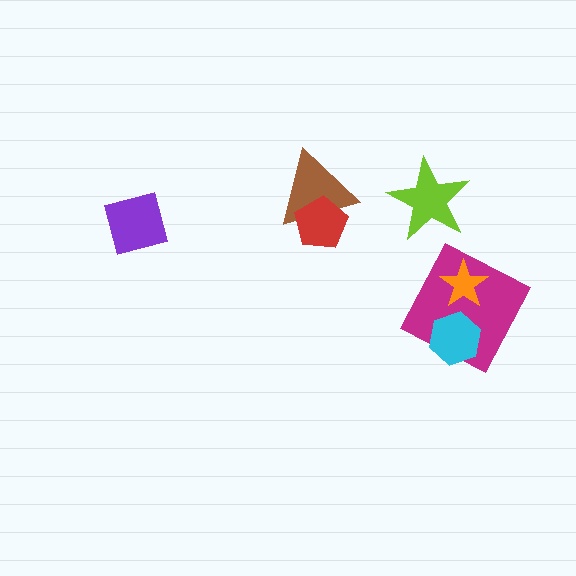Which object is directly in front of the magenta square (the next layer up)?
The orange star is directly in front of the magenta square.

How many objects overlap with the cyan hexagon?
1 object overlaps with the cyan hexagon.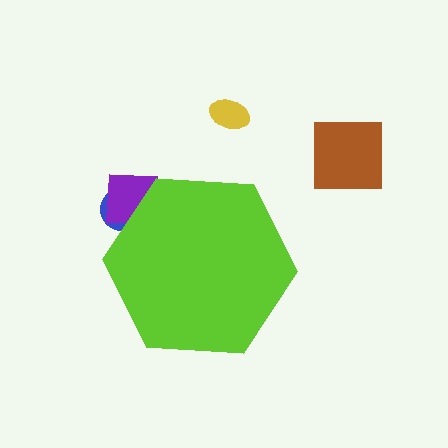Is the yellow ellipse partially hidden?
No, the yellow ellipse is fully visible.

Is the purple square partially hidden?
Yes, the purple square is partially hidden behind the lime hexagon.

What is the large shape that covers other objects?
A lime hexagon.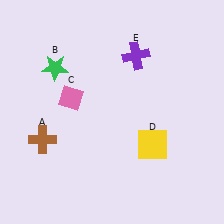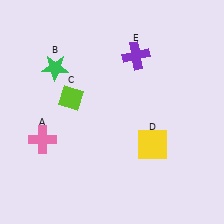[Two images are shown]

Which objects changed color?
A changed from brown to pink. C changed from pink to lime.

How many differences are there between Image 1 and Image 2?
There are 2 differences between the two images.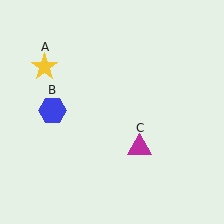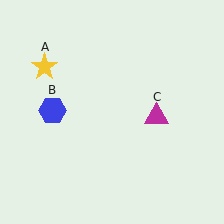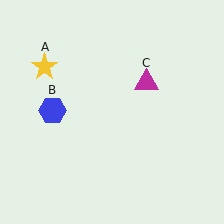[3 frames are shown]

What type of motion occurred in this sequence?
The magenta triangle (object C) rotated counterclockwise around the center of the scene.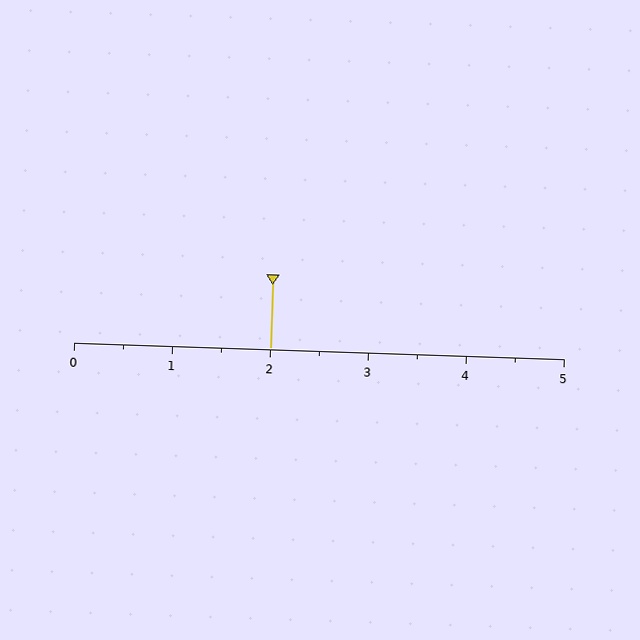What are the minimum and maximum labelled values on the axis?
The axis runs from 0 to 5.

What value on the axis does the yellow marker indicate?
The marker indicates approximately 2.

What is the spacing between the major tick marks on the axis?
The major ticks are spaced 1 apart.